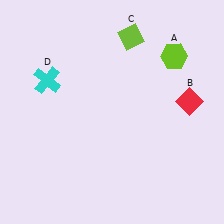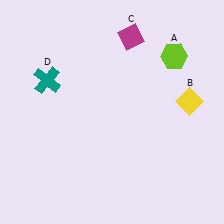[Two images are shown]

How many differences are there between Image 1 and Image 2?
There are 3 differences between the two images.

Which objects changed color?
B changed from red to yellow. C changed from lime to magenta. D changed from cyan to teal.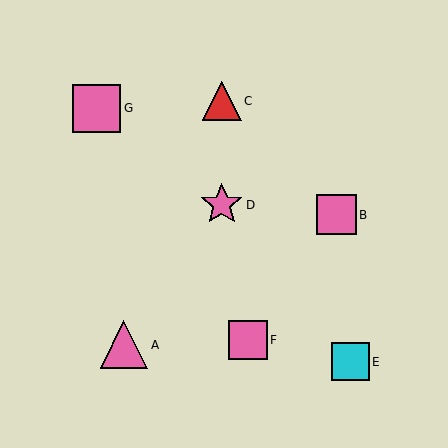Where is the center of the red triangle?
The center of the red triangle is at (222, 101).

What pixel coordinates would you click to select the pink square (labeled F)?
Click at (248, 340) to select the pink square F.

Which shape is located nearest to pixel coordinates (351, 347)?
The cyan square (labeled E) at (350, 362) is nearest to that location.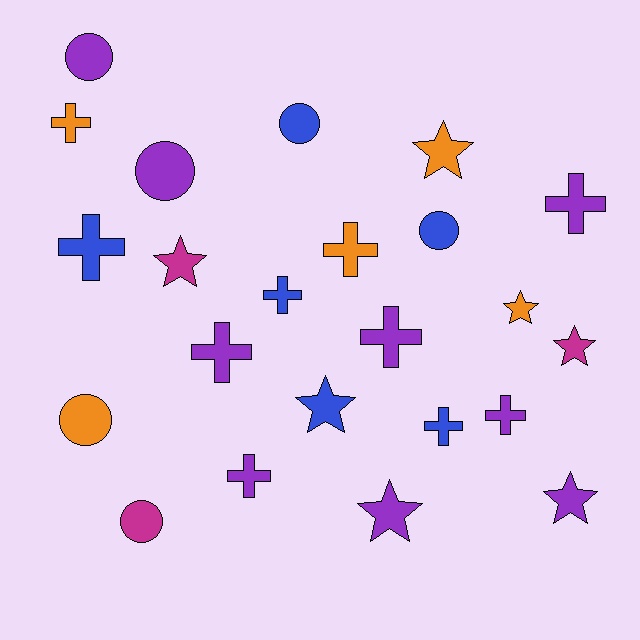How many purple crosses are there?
There are 5 purple crosses.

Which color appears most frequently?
Purple, with 9 objects.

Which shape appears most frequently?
Cross, with 10 objects.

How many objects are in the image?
There are 23 objects.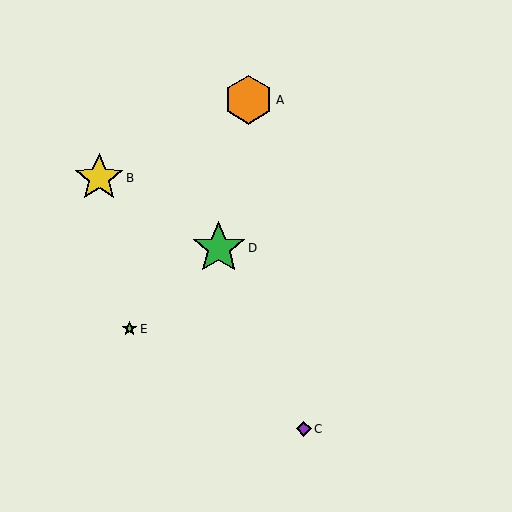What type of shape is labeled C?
Shape C is a purple diamond.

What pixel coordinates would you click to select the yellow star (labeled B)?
Click at (99, 178) to select the yellow star B.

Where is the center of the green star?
The center of the green star is at (219, 248).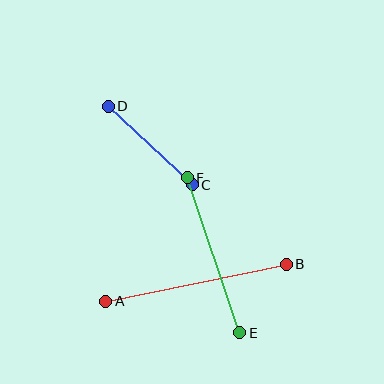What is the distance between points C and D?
The distance is approximately 115 pixels.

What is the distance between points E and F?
The distance is approximately 164 pixels.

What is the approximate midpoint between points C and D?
The midpoint is at approximately (150, 146) pixels.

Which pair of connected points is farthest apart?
Points A and B are farthest apart.